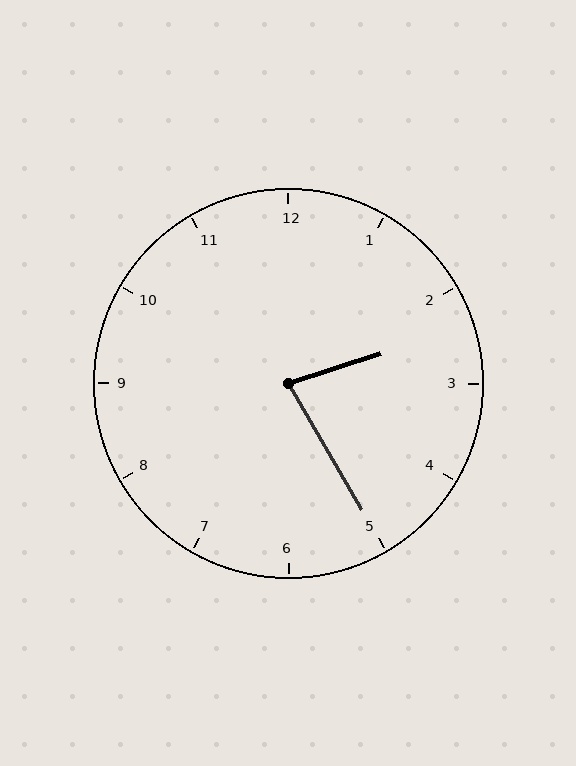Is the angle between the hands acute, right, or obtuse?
It is acute.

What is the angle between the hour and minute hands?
Approximately 78 degrees.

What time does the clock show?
2:25.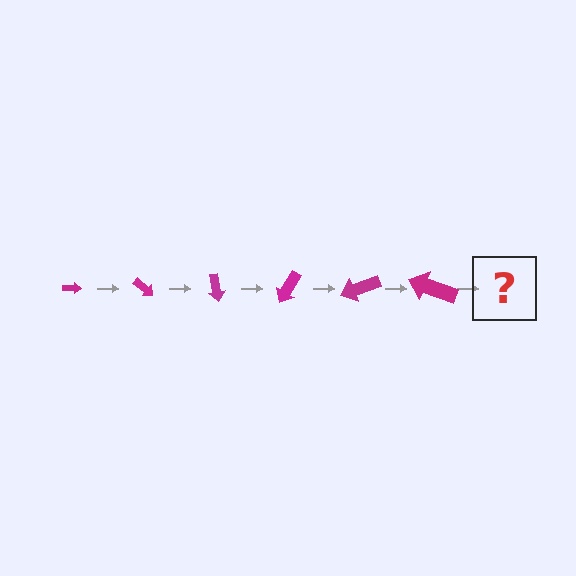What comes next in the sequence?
The next element should be an arrow, larger than the previous one and rotated 240 degrees from the start.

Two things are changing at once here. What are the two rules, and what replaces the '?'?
The two rules are that the arrow grows larger each step and it rotates 40 degrees each step. The '?' should be an arrow, larger than the previous one and rotated 240 degrees from the start.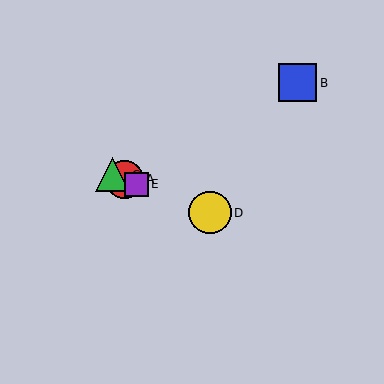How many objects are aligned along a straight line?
4 objects (A, C, D, E) are aligned along a straight line.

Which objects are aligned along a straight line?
Objects A, C, D, E are aligned along a straight line.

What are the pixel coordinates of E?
Object E is at (136, 184).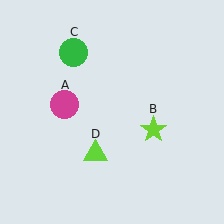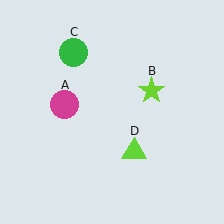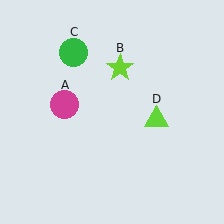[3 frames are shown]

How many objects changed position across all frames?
2 objects changed position: lime star (object B), lime triangle (object D).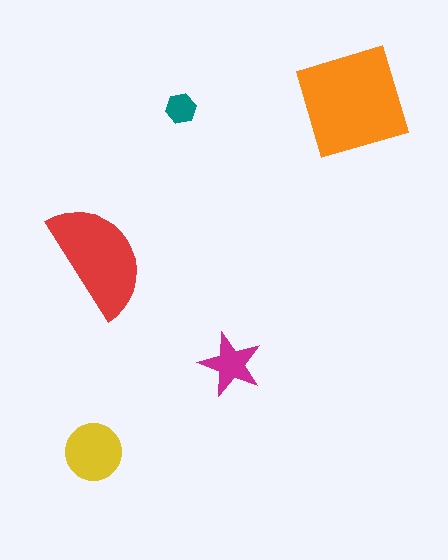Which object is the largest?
The orange square.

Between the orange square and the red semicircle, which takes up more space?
The orange square.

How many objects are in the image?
There are 5 objects in the image.